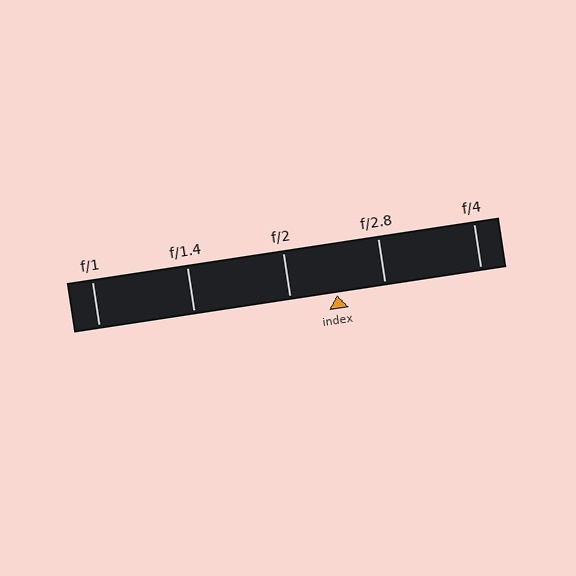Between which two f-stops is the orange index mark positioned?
The index mark is between f/2 and f/2.8.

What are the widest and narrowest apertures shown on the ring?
The widest aperture shown is f/1 and the narrowest is f/4.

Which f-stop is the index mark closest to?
The index mark is closest to f/2.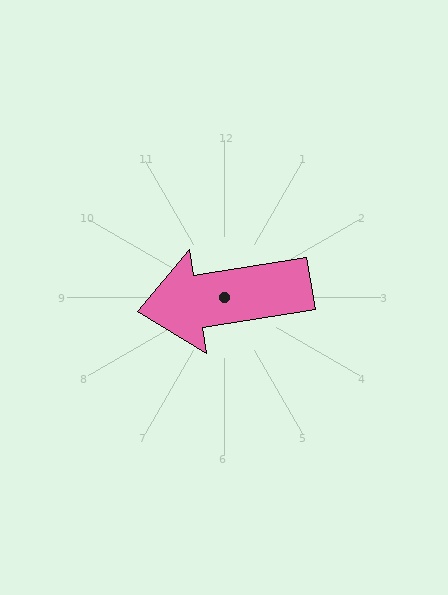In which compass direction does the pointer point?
West.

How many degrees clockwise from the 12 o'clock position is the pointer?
Approximately 261 degrees.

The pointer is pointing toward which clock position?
Roughly 9 o'clock.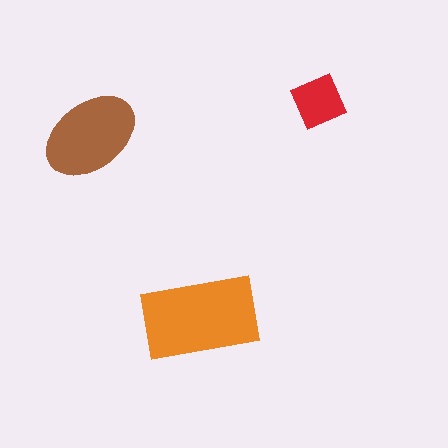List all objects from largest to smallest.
The orange rectangle, the brown ellipse, the red square.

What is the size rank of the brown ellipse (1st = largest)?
2nd.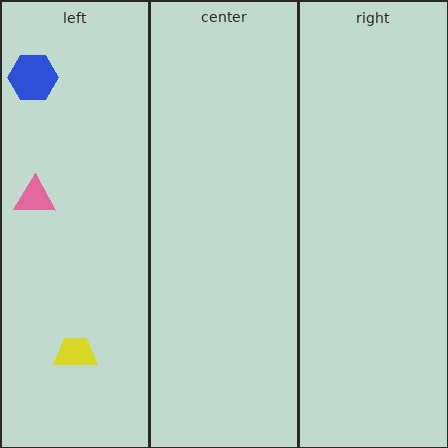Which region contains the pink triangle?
The left region.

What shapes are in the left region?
The blue hexagon, the pink triangle, the yellow trapezoid.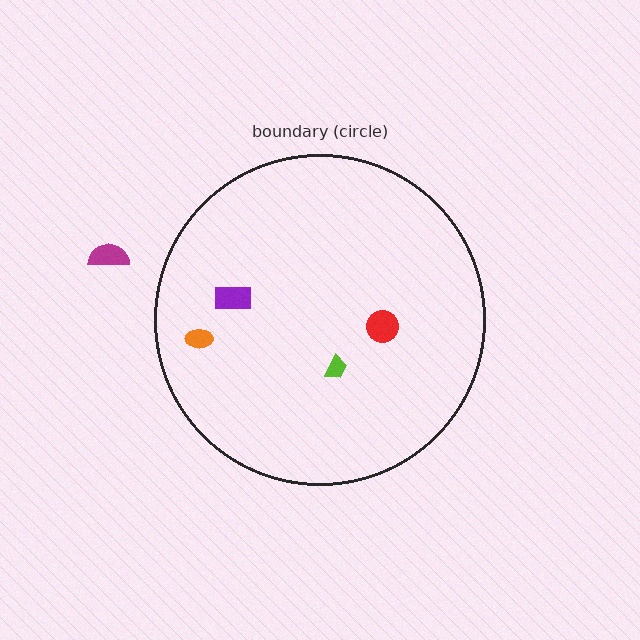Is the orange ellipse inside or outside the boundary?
Inside.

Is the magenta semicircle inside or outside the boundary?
Outside.